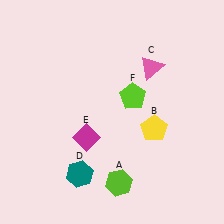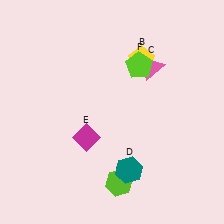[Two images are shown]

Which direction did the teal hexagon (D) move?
The teal hexagon (D) moved right.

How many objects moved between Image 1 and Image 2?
3 objects moved between the two images.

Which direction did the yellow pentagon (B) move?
The yellow pentagon (B) moved up.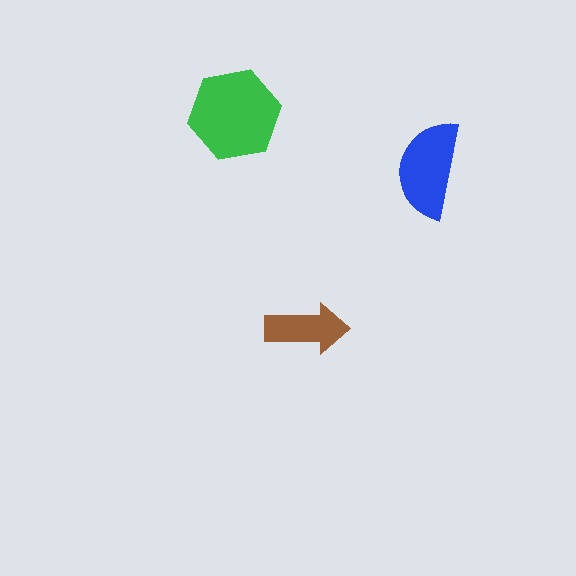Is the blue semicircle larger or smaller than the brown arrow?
Larger.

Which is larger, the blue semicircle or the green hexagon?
The green hexagon.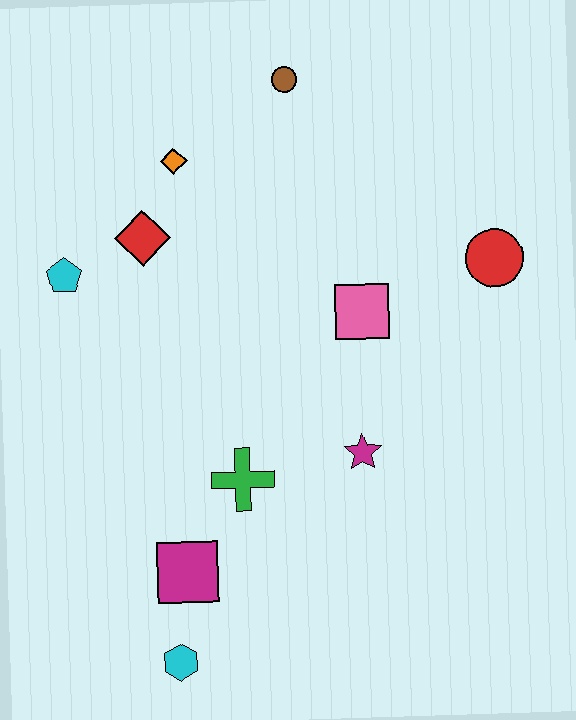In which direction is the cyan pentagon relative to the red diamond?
The cyan pentagon is to the left of the red diamond.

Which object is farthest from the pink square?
The cyan hexagon is farthest from the pink square.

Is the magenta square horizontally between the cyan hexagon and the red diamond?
No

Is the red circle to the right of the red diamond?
Yes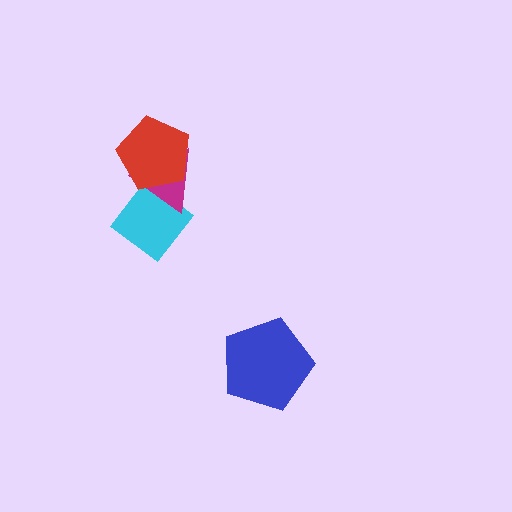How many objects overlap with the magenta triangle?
2 objects overlap with the magenta triangle.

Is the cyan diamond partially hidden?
Yes, it is partially covered by another shape.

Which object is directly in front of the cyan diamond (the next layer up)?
The magenta triangle is directly in front of the cyan diamond.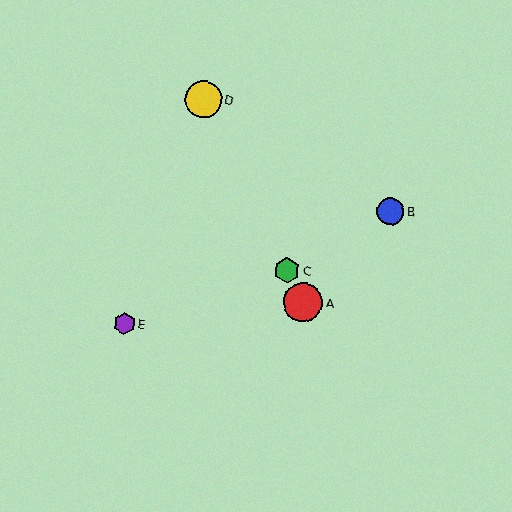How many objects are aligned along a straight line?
3 objects (A, C, D) are aligned along a straight line.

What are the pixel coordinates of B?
Object B is at (390, 211).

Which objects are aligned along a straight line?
Objects A, C, D are aligned along a straight line.